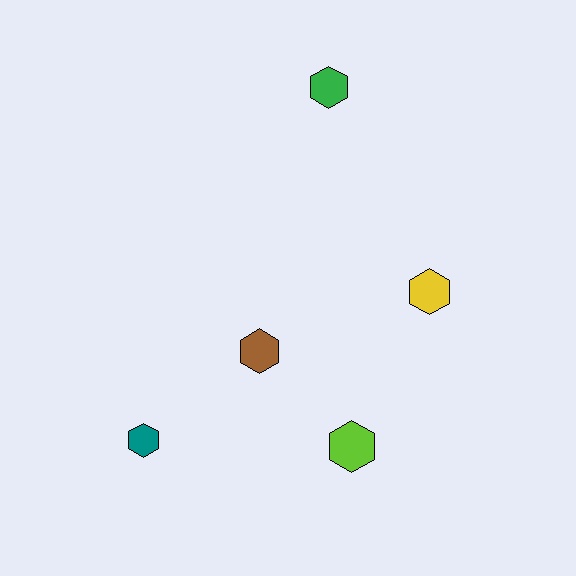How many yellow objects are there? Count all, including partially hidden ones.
There is 1 yellow object.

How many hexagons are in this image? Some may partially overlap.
There are 5 hexagons.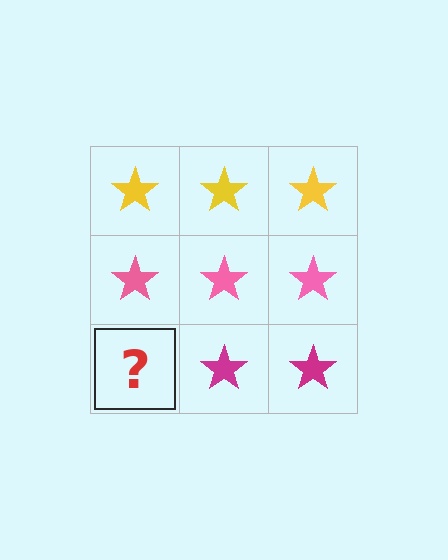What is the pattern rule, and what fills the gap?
The rule is that each row has a consistent color. The gap should be filled with a magenta star.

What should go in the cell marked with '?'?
The missing cell should contain a magenta star.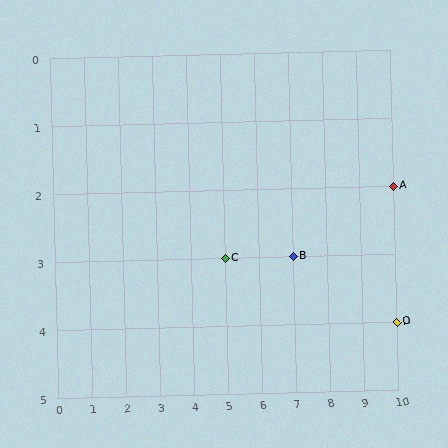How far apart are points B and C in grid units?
Points B and C are 2 columns apart.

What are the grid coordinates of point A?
Point A is at grid coordinates (10, 2).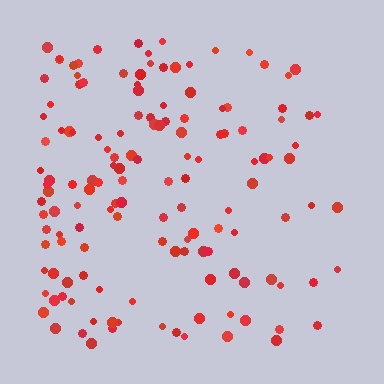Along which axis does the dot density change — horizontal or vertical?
Horizontal.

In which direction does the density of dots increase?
From right to left, with the left side densest.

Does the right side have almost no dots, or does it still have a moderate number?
Still a moderate number, just noticeably fewer than the left.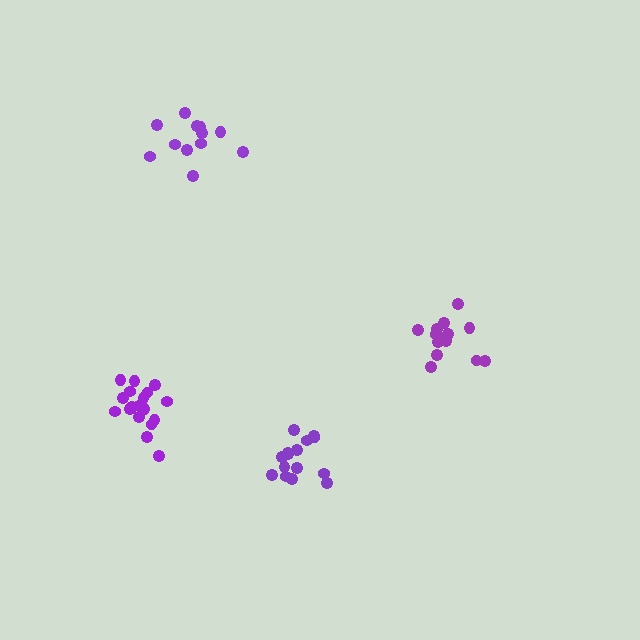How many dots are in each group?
Group 1: 13 dots, Group 2: 16 dots, Group 3: 18 dots, Group 4: 12 dots (59 total).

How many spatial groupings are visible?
There are 4 spatial groupings.